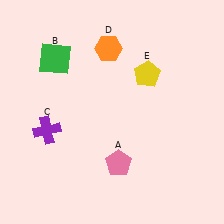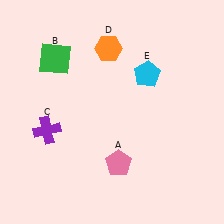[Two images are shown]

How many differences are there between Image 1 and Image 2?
There is 1 difference between the two images.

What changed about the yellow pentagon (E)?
In Image 1, E is yellow. In Image 2, it changed to cyan.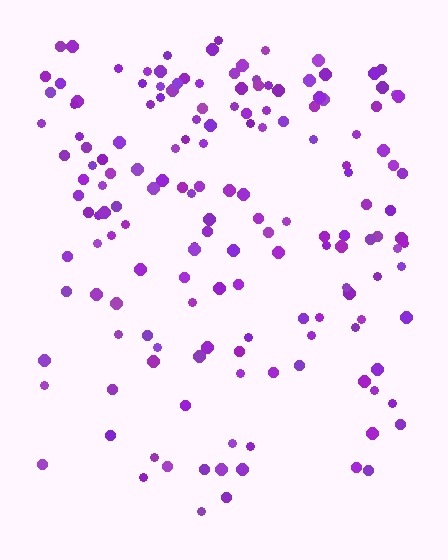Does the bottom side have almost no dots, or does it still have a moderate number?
Still a moderate number, just noticeably fewer than the top.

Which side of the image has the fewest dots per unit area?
The bottom.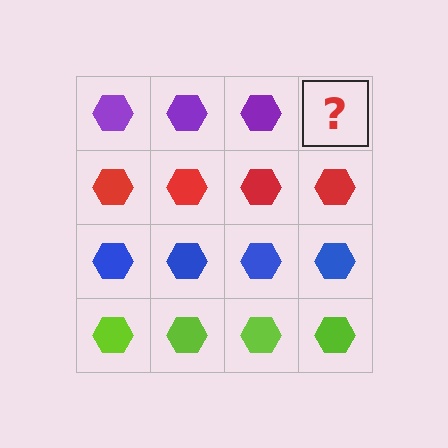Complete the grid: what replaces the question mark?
The question mark should be replaced with a purple hexagon.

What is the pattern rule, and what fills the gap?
The rule is that each row has a consistent color. The gap should be filled with a purple hexagon.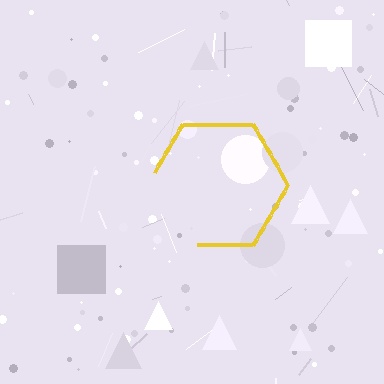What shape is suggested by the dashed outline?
The dashed outline suggests a hexagon.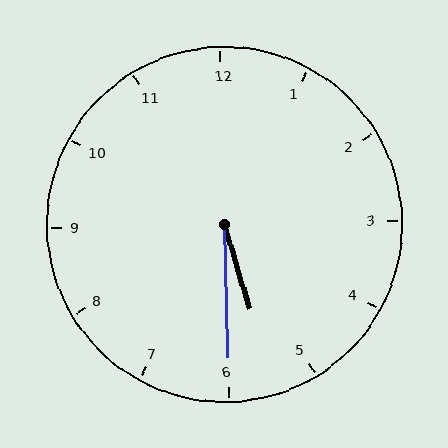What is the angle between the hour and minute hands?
Approximately 15 degrees.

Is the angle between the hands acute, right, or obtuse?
It is acute.